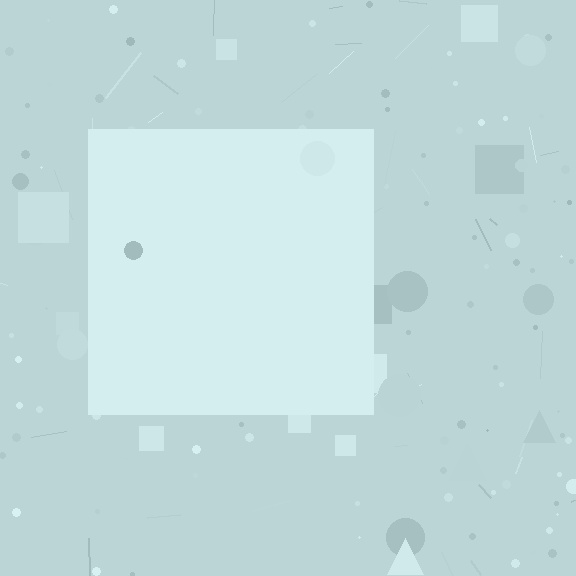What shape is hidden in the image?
A square is hidden in the image.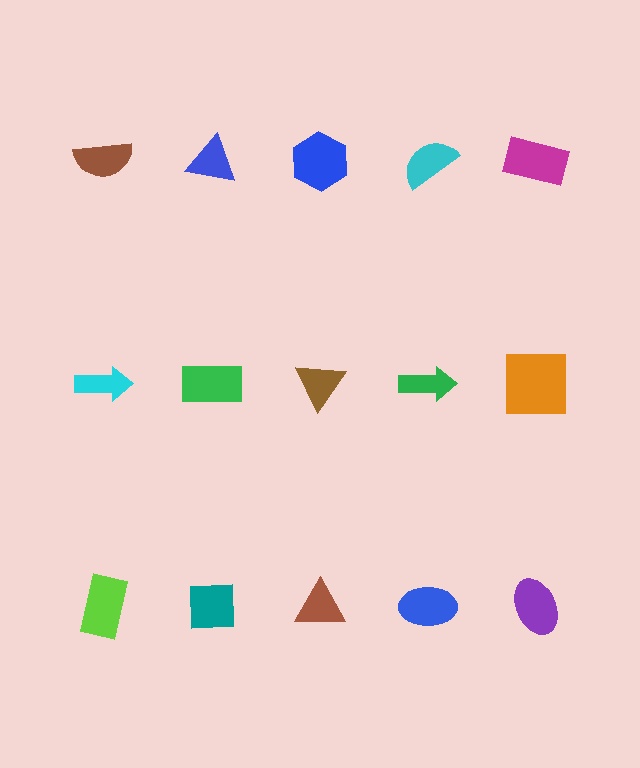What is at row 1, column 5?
A magenta rectangle.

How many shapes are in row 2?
5 shapes.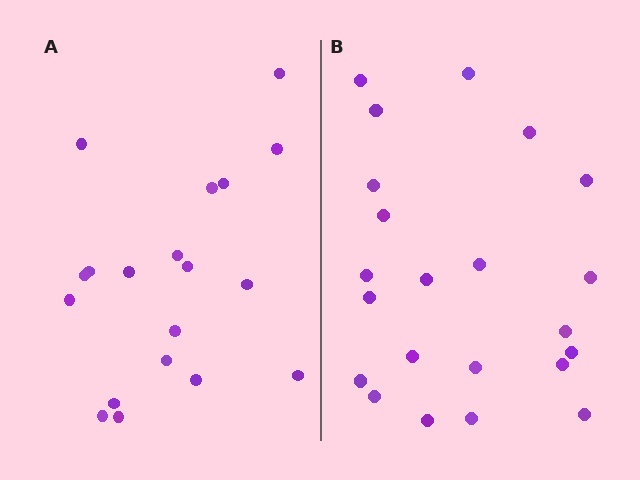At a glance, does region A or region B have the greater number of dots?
Region B (the right region) has more dots.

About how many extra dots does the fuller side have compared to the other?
Region B has just a few more — roughly 2 or 3 more dots than region A.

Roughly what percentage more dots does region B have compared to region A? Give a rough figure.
About 15% more.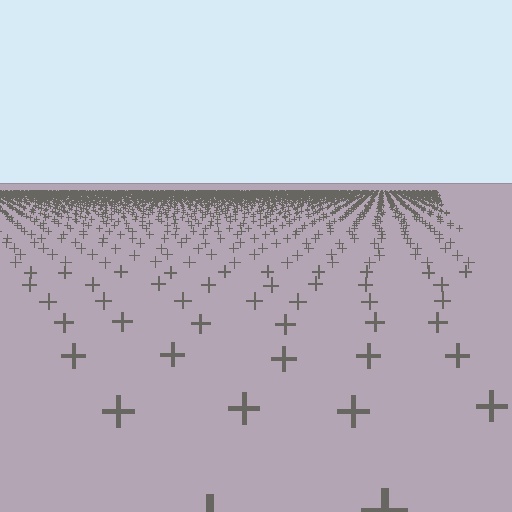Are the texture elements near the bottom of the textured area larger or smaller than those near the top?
Larger. Near the bottom, elements are closer to the viewer and appear at a bigger on-screen size.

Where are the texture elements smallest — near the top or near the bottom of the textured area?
Near the top.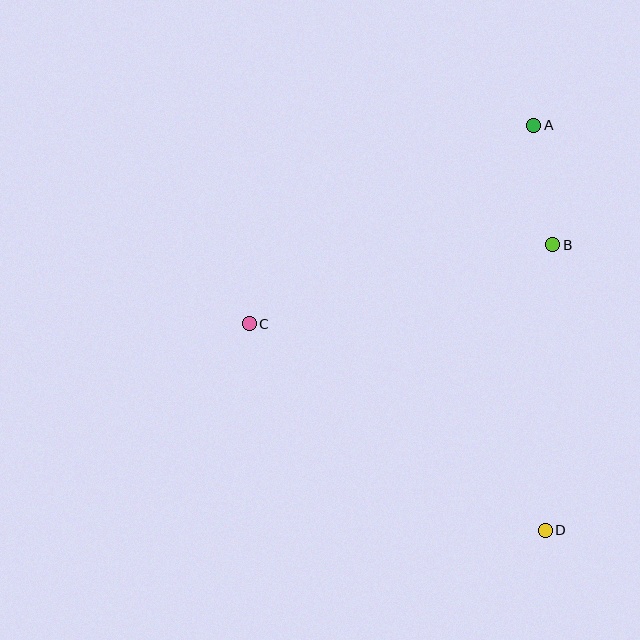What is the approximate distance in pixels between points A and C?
The distance between A and C is approximately 347 pixels.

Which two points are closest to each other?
Points A and B are closest to each other.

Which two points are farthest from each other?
Points A and D are farthest from each other.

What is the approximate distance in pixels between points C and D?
The distance between C and D is approximately 361 pixels.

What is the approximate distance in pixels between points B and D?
The distance between B and D is approximately 286 pixels.